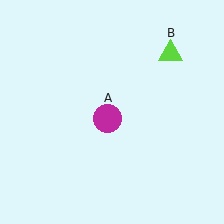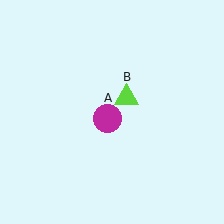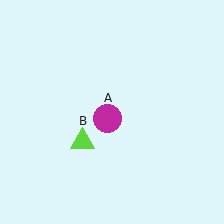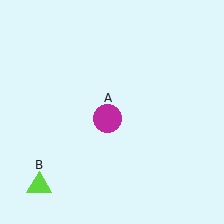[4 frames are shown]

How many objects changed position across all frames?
1 object changed position: lime triangle (object B).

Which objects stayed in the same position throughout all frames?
Magenta circle (object A) remained stationary.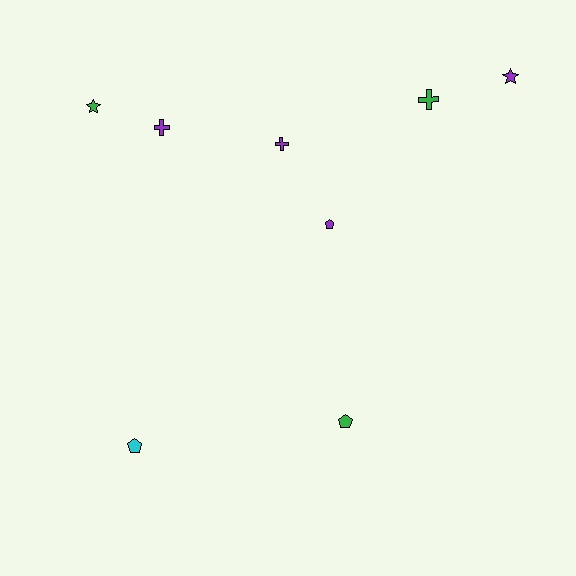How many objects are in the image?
There are 8 objects.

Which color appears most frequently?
Purple, with 4 objects.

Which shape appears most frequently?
Pentagon, with 3 objects.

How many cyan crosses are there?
There are no cyan crosses.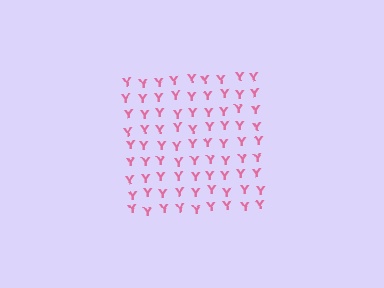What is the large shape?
The large shape is a square.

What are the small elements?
The small elements are letter Y's.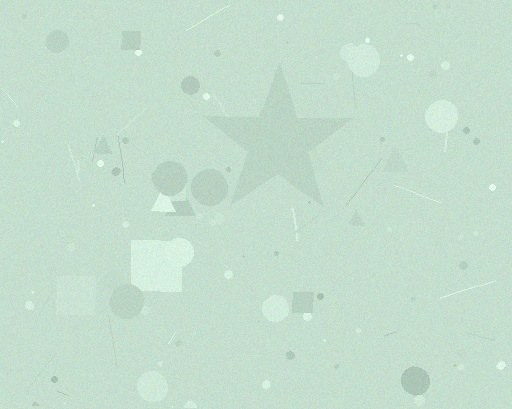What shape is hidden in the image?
A star is hidden in the image.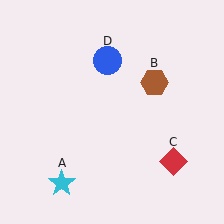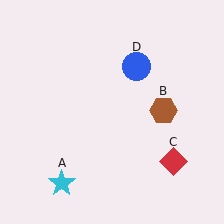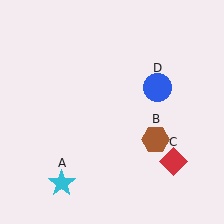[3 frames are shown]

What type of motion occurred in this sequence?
The brown hexagon (object B), blue circle (object D) rotated clockwise around the center of the scene.